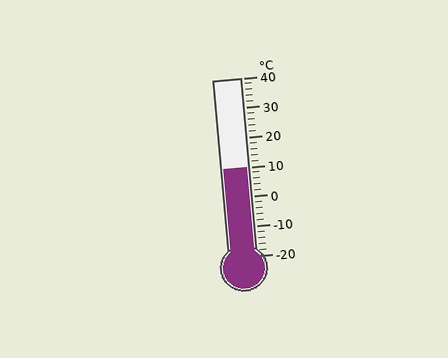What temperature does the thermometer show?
The thermometer shows approximately 10°C.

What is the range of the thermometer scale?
The thermometer scale ranges from -20°C to 40°C.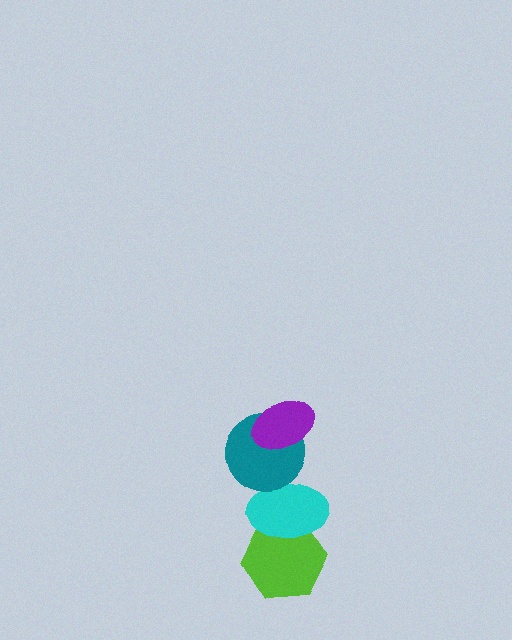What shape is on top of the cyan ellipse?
The teal circle is on top of the cyan ellipse.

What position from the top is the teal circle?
The teal circle is 2nd from the top.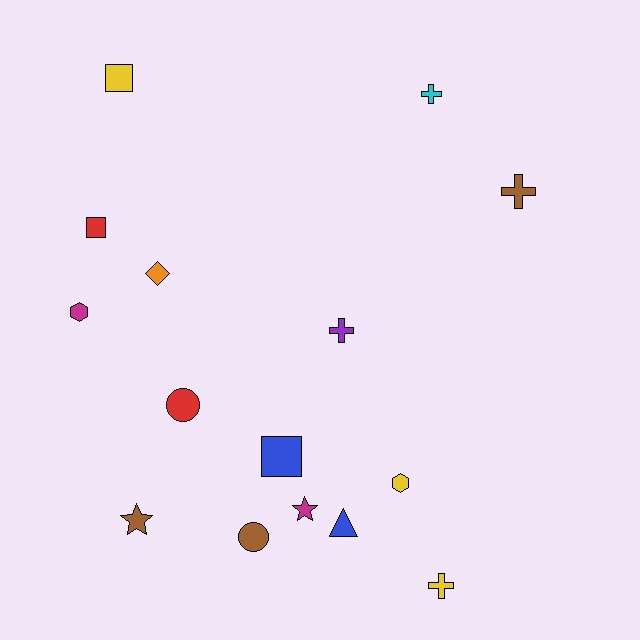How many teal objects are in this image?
There are no teal objects.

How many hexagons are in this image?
There are 2 hexagons.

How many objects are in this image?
There are 15 objects.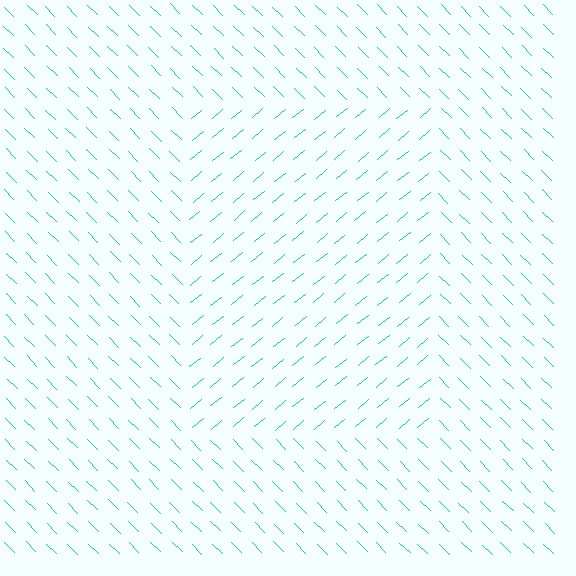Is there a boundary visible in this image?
Yes, there is a texture boundary formed by a change in line orientation.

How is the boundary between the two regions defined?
The boundary is defined purely by a change in line orientation (approximately 84 degrees difference). All lines are the same color and thickness.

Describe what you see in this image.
The image is filled with small cyan line segments. A rectangle region in the image has lines oriented differently from the surrounding lines, creating a visible texture boundary.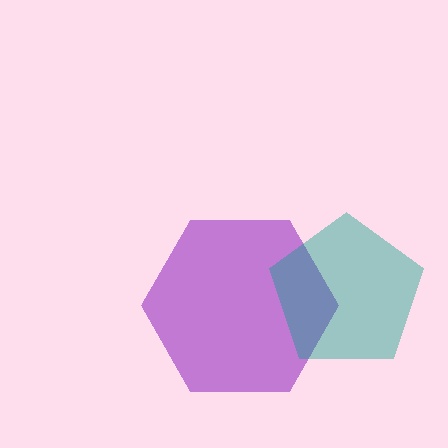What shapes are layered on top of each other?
The layered shapes are: a purple hexagon, a teal pentagon.